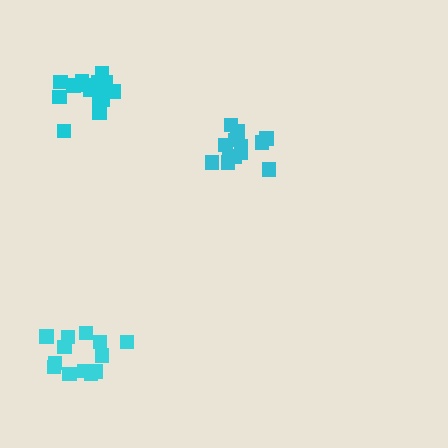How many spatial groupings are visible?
There are 3 spatial groupings.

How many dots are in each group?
Group 1: 14 dots, Group 2: 17 dots, Group 3: 13 dots (44 total).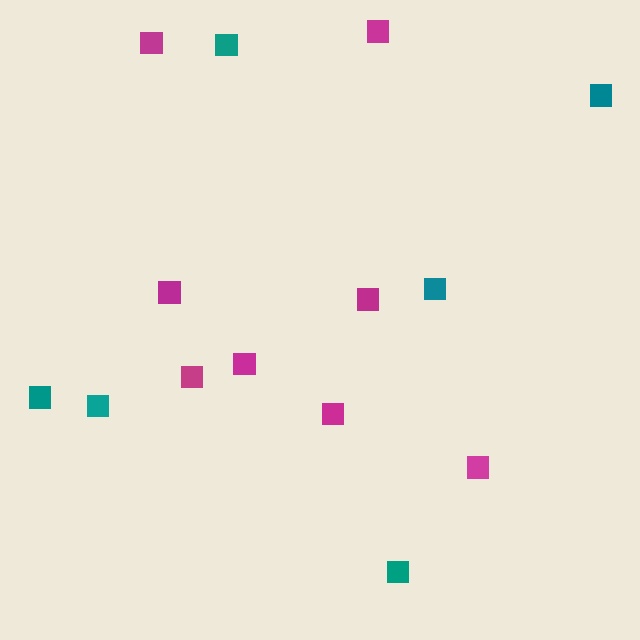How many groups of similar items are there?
There are 2 groups: one group of teal squares (6) and one group of magenta squares (8).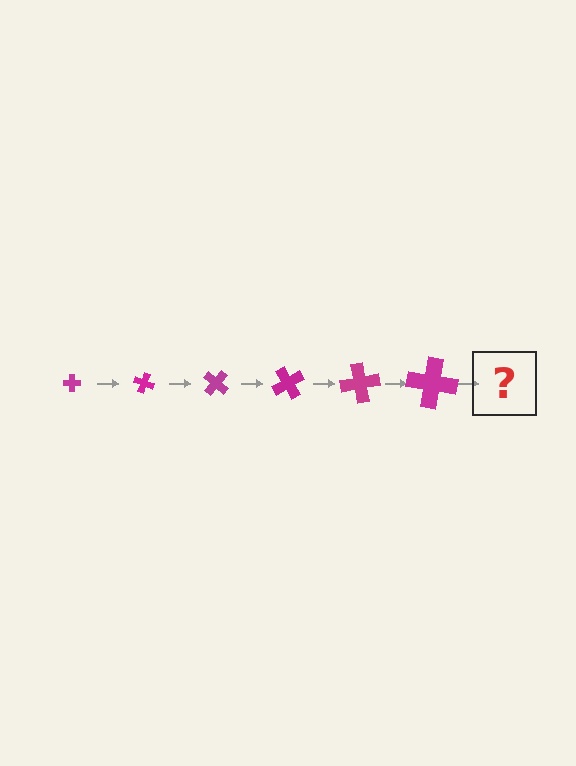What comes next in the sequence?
The next element should be a cross, larger than the previous one and rotated 120 degrees from the start.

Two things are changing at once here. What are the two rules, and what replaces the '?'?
The two rules are that the cross grows larger each step and it rotates 20 degrees each step. The '?' should be a cross, larger than the previous one and rotated 120 degrees from the start.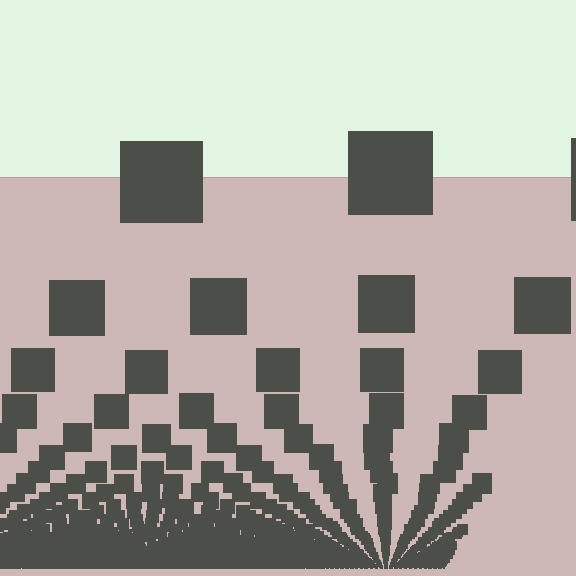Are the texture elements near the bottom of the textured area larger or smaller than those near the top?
Smaller. The gradient is inverted — elements near the bottom are smaller and denser.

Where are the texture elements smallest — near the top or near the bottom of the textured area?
Near the bottom.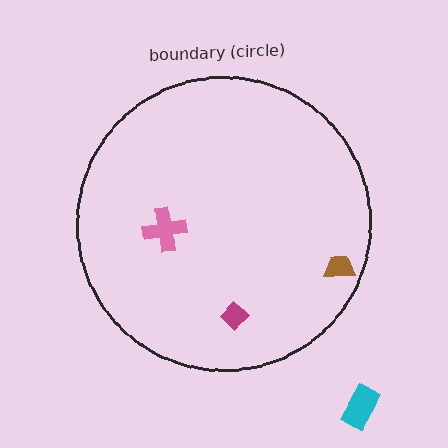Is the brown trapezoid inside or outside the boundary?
Inside.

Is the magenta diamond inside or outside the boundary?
Inside.